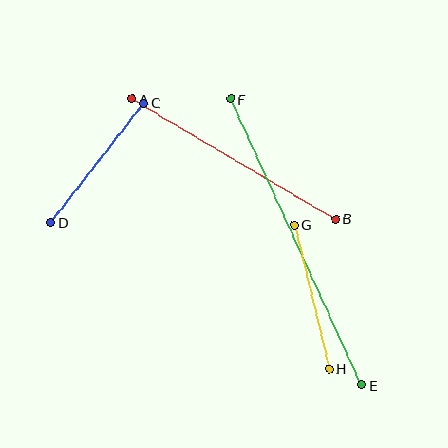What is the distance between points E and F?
The distance is approximately 315 pixels.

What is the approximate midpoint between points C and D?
The midpoint is at approximately (97, 163) pixels.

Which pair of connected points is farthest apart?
Points E and F are farthest apart.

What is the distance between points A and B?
The distance is approximately 236 pixels.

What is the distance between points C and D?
The distance is approximately 152 pixels.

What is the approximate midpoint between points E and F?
The midpoint is at approximately (296, 242) pixels.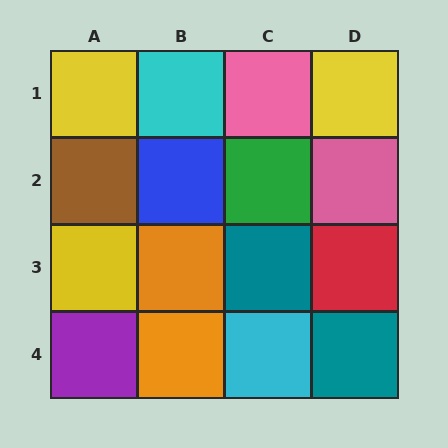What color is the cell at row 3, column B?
Orange.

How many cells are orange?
2 cells are orange.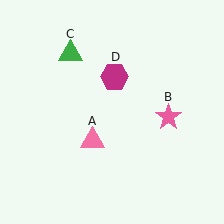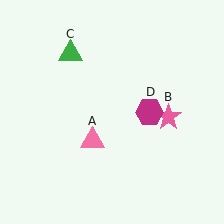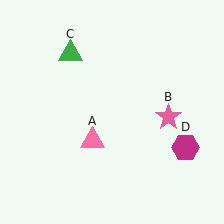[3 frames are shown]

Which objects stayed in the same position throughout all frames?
Pink triangle (object A) and pink star (object B) and green triangle (object C) remained stationary.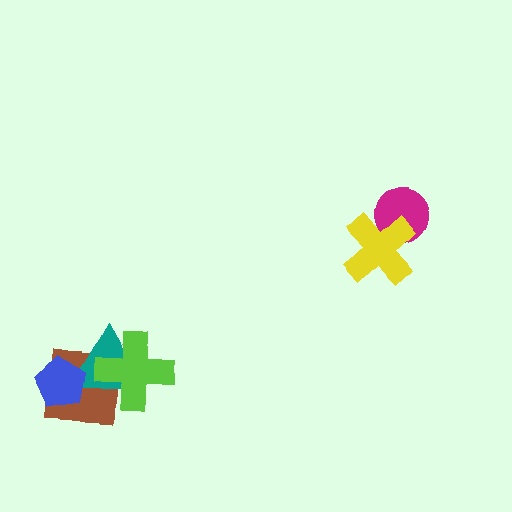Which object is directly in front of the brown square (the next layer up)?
The teal triangle is directly in front of the brown square.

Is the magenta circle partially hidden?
Yes, it is partially covered by another shape.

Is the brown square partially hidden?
Yes, it is partially covered by another shape.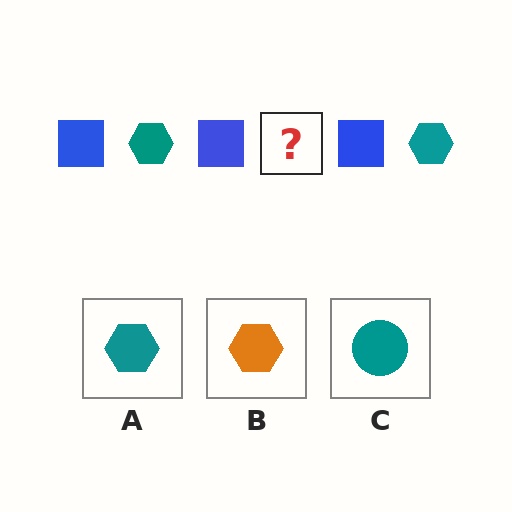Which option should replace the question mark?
Option A.